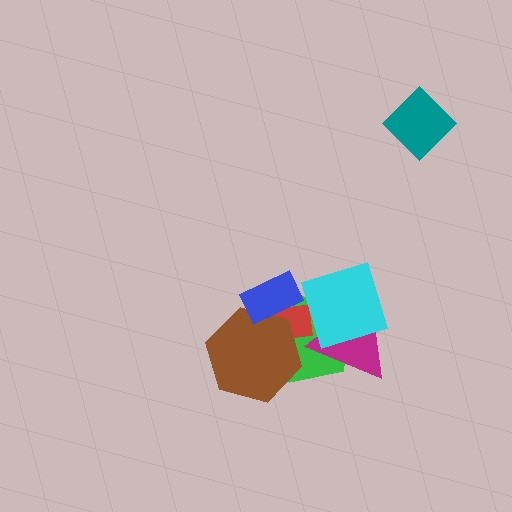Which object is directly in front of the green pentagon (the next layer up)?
The red rectangle is directly in front of the green pentagon.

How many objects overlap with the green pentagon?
5 objects overlap with the green pentagon.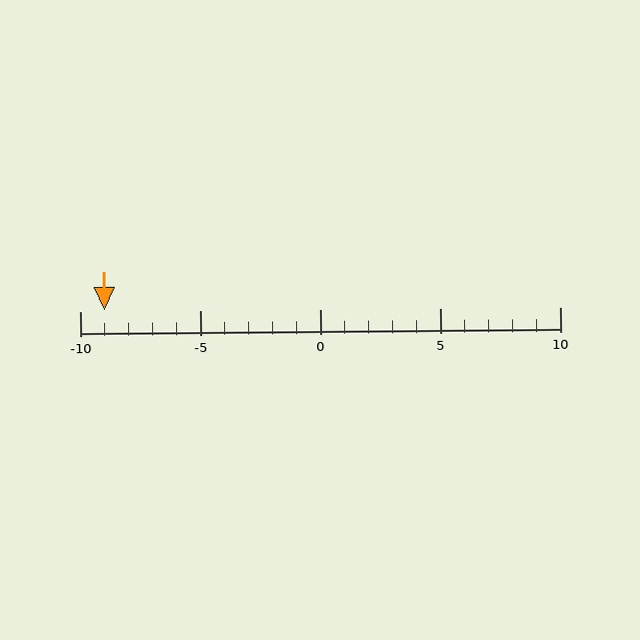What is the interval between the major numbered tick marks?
The major tick marks are spaced 5 units apart.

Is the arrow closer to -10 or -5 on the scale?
The arrow is closer to -10.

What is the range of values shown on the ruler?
The ruler shows values from -10 to 10.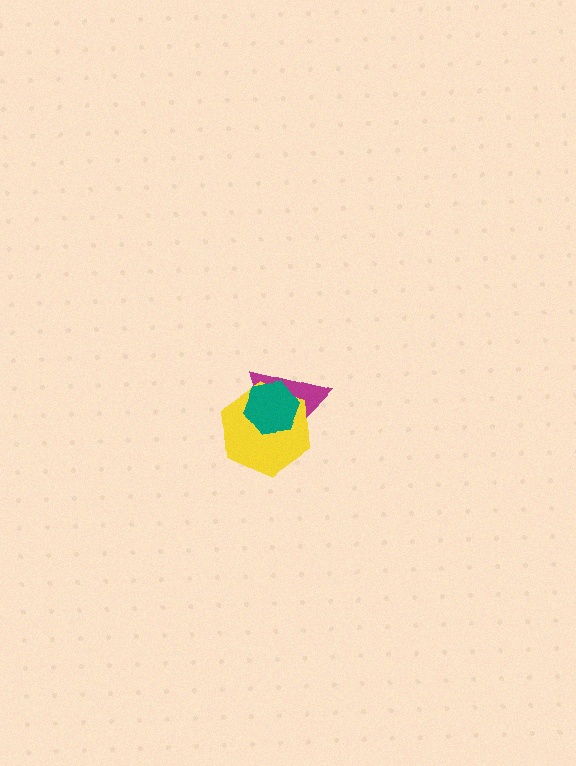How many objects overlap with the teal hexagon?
2 objects overlap with the teal hexagon.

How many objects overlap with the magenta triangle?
2 objects overlap with the magenta triangle.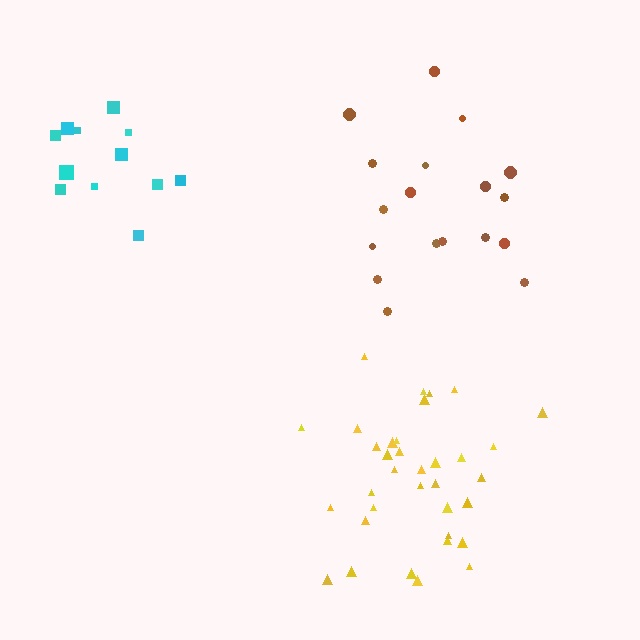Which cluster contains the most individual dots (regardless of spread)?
Yellow (35).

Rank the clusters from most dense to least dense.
yellow, cyan, brown.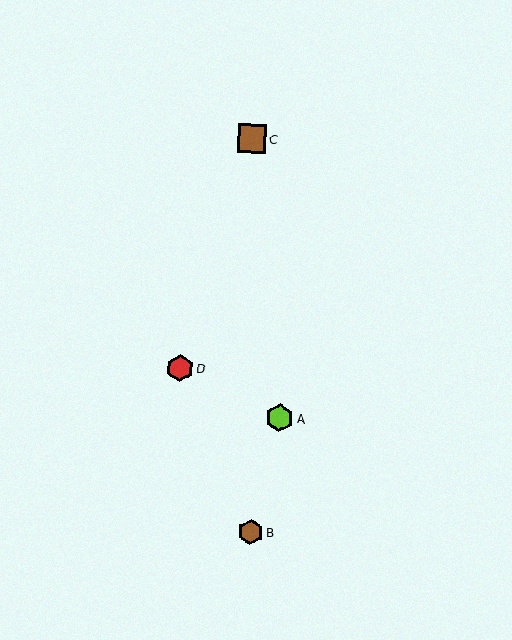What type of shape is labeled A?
Shape A is a lime hexagon.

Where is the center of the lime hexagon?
The center of the lime hexagon is at (280, 418).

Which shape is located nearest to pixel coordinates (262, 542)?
The brown hexagon (labeled B) at (251, 532) is nearest to that location.